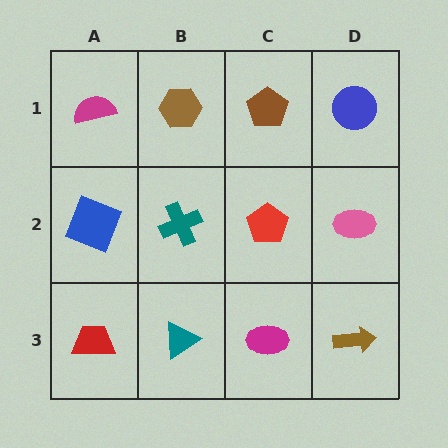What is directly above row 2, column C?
A brown pentagon.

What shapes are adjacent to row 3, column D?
A pink ellipse (row 2, column D), a magenta ellipse (row 3, column C).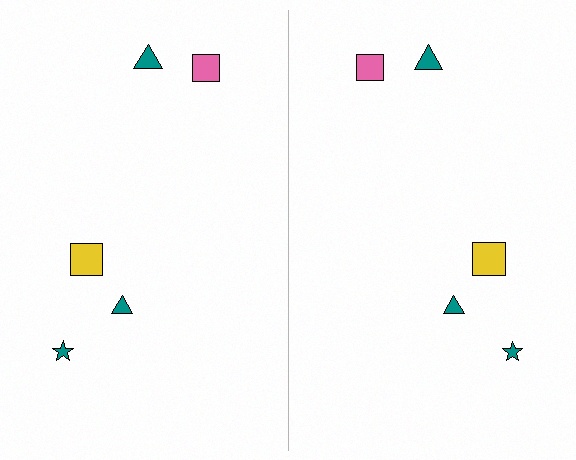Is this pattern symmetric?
Yes, this pattern has bilateral (reflection) symmetry.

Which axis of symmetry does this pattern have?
The pattern has a vertical axis of symmetry running through the center of the image.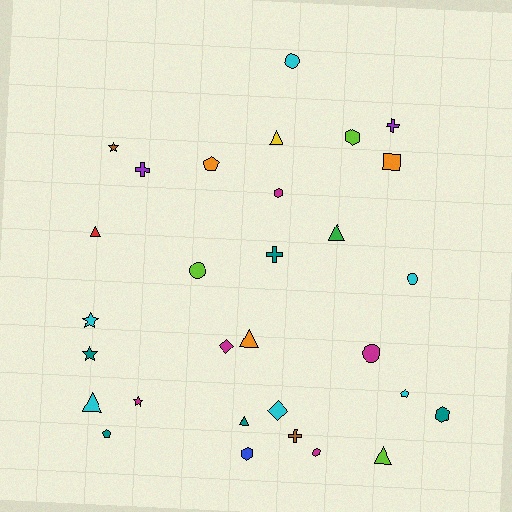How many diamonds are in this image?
There are 2 diamonds.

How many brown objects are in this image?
There are 2 brown objects.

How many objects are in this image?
There are 30 objects.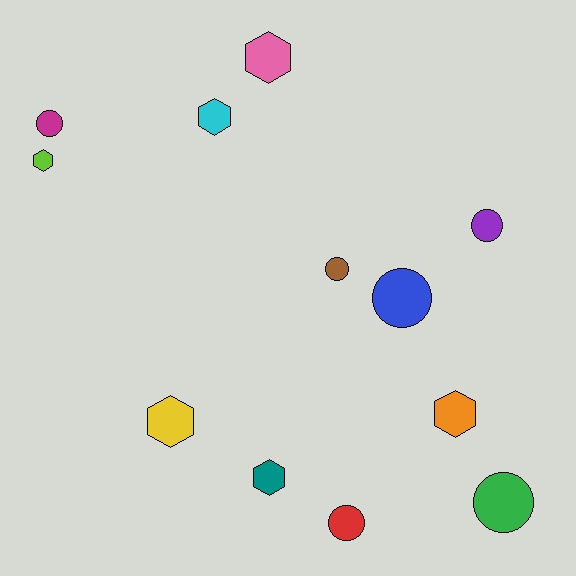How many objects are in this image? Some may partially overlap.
There are 12 objects.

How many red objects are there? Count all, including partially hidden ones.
There is 1 red object.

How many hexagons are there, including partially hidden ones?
There are 6 hexagons.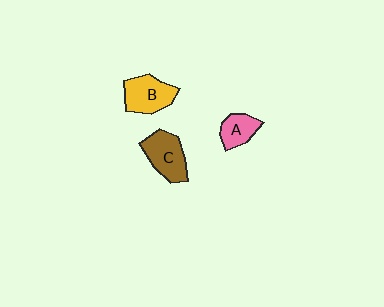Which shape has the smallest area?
Shape A (pink).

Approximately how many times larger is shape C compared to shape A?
Approximately 1.6 times.